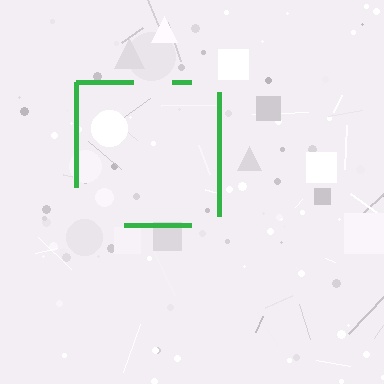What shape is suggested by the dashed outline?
The dashed outline suggests a square.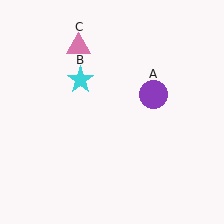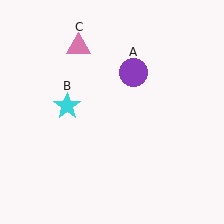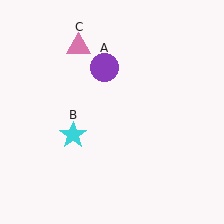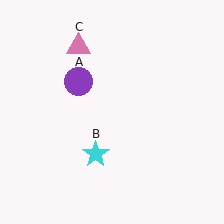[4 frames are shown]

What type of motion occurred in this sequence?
The purple circle (object A), cyan star (object B) rotated counterclockwise around the center of the scene.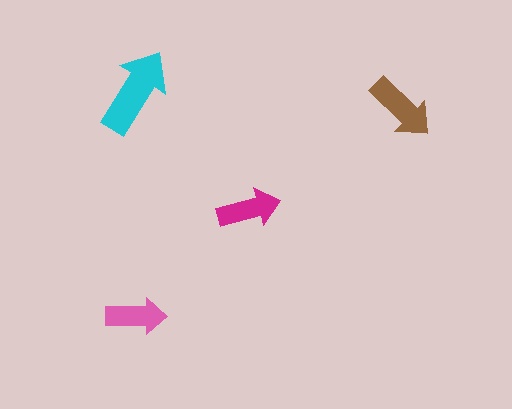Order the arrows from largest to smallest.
the cyan one, the brown one, the magenta one, the pink one.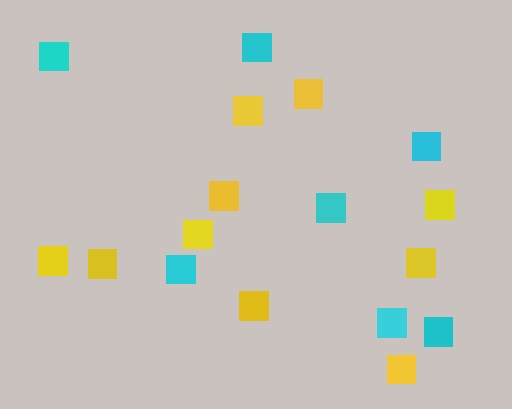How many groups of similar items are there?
There are 2 groups: one group of yellow squares (10) and one group of cyan squares (7).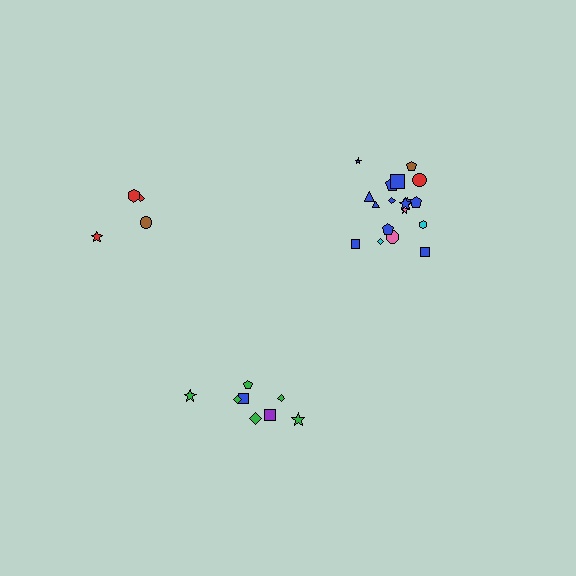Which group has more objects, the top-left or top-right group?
The top-right group.